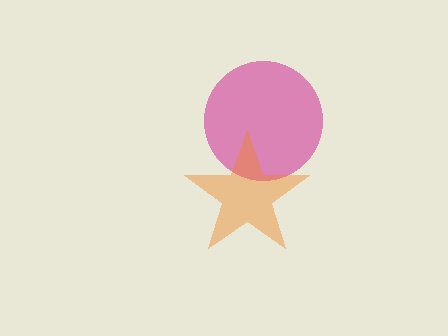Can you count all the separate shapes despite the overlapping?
Yes, there are 2 separate shapes.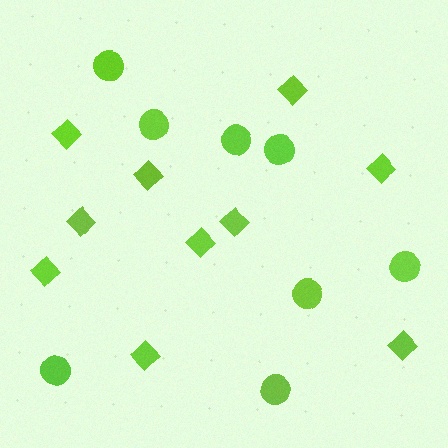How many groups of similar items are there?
There are 2 groups: one group of diamonds (10) and one group of circles (8).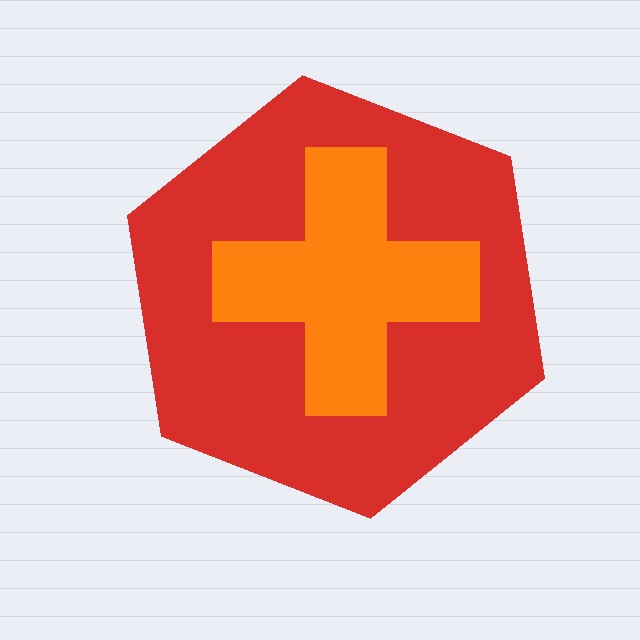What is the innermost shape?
The orange cross.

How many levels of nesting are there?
2.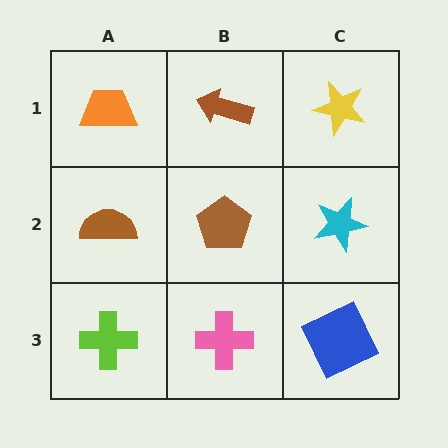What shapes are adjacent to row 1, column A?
A brown semicircle (row 2, column A), a brown arrow (row 1, column B).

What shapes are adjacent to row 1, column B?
A brown pentagon (row 2, column B), an orange trapezoid (row 1, column A), a yellow star (row 1, column C).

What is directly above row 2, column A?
An orange trapezoid.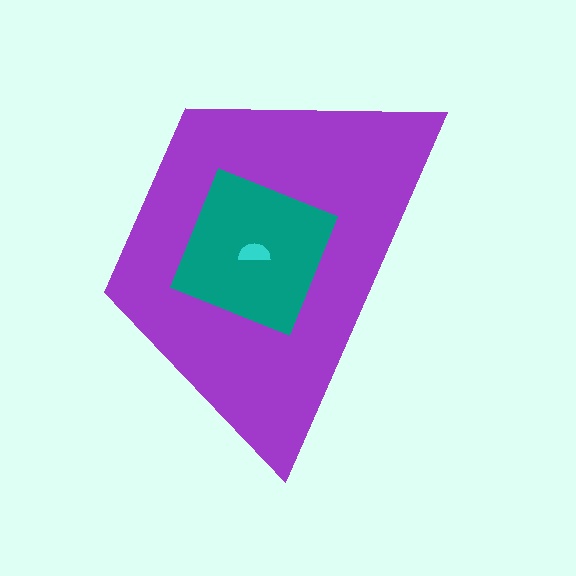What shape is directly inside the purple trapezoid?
The teal square.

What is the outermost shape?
The purple trapezoid.